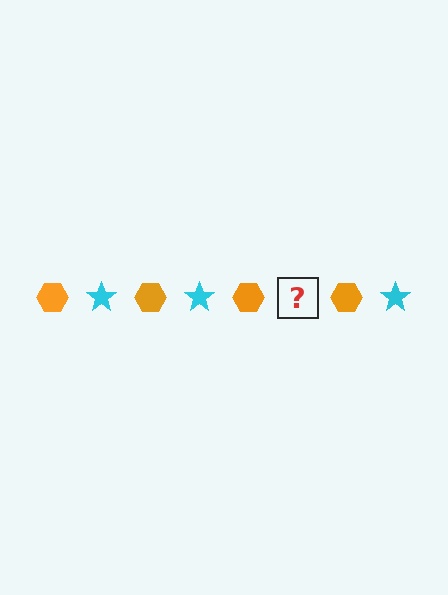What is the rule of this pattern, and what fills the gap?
The rule is that the pattern alternates between orange hexagon and cyan star. The gap should be filled with a cyan star.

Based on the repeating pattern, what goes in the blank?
The blank should be a cyan star.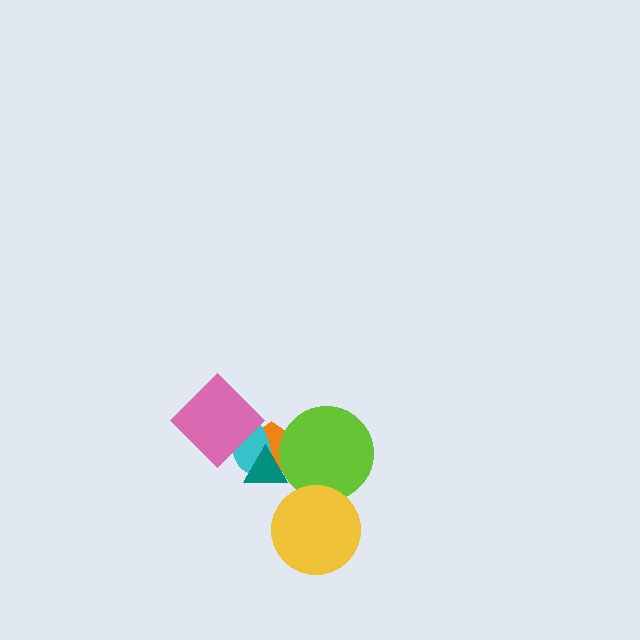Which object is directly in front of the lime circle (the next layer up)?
The yellow circle is directly in front of the lime circle.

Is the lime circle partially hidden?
Yes, it is partially covered by another shape.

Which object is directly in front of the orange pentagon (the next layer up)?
The lime circle is directly in front of the orange pentagon.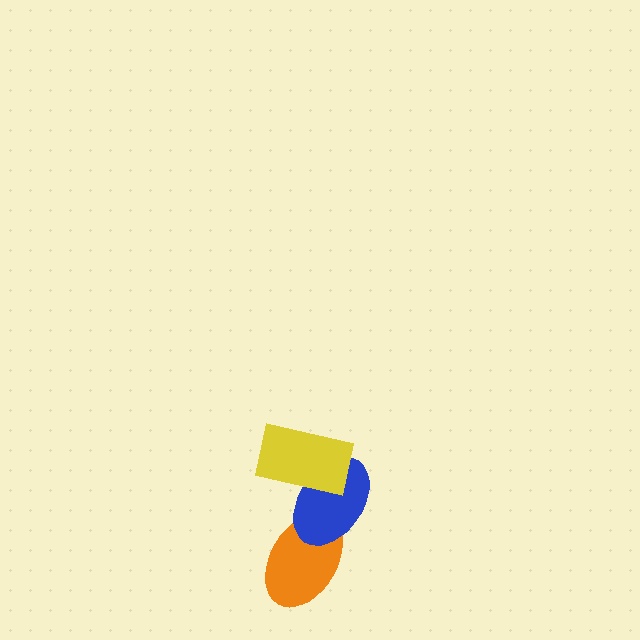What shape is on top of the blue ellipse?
The yellow rectangle is on top of the blue ellipse.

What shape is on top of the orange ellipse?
The blue ellipse is on top of the orange ellipse.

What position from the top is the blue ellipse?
The blue ellipse is 2nd from the top.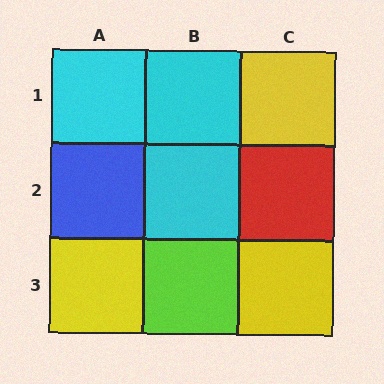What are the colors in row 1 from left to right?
Cyan, cyan, yellow.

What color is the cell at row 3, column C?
Yellow.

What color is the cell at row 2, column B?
Cyan.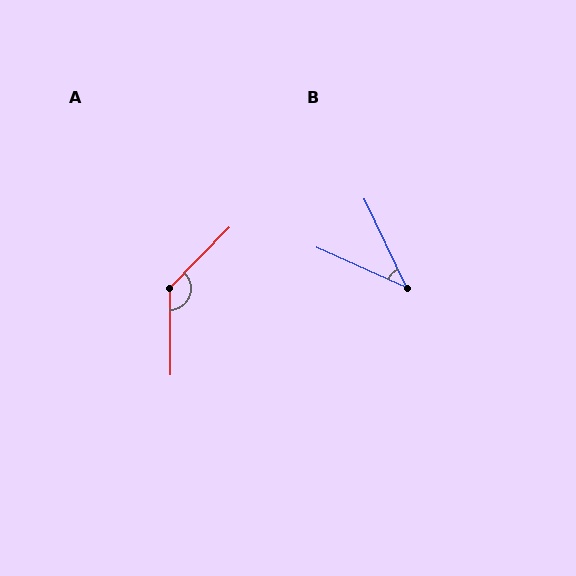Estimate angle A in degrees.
Approximately 135 degrees.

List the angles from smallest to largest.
B (41°), A (135°).